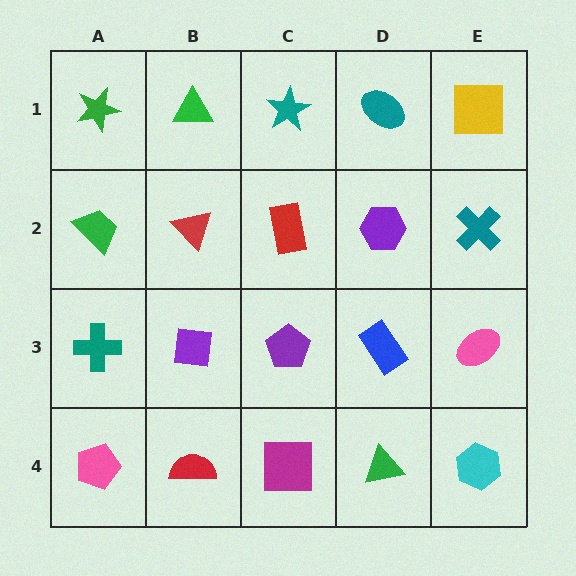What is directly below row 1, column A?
A green trapezoid.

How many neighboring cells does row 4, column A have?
2.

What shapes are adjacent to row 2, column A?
A green star (row 1, column A), a teal cross (row 3, column A), a red triangle (row 2, column B).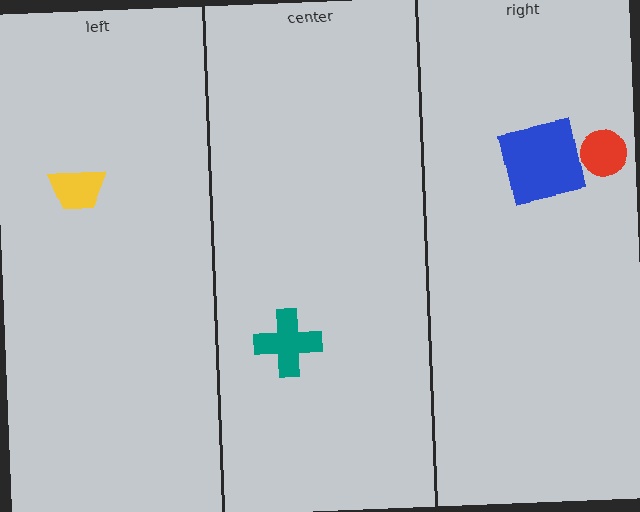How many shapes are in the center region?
1.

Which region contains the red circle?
The right region.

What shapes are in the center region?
The teal cross.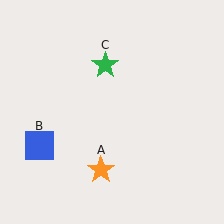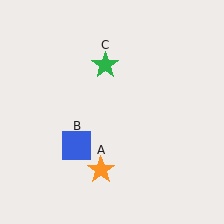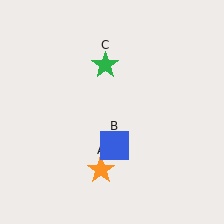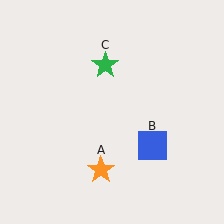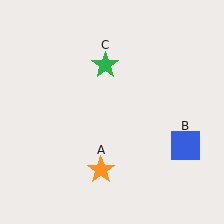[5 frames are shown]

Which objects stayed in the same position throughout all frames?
Orange star (object A) and green star (object C) remained stationary.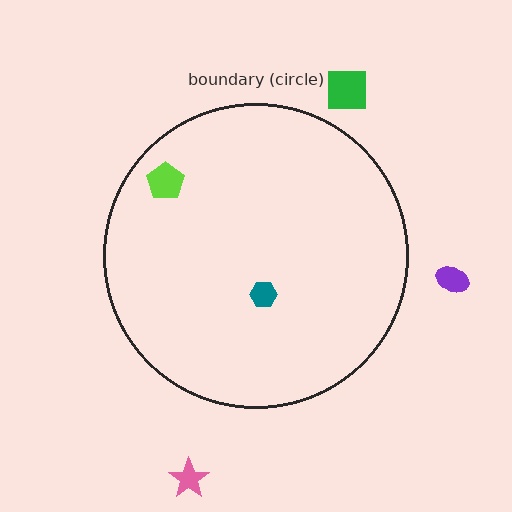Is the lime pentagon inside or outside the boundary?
Inside.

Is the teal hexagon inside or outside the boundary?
Inside.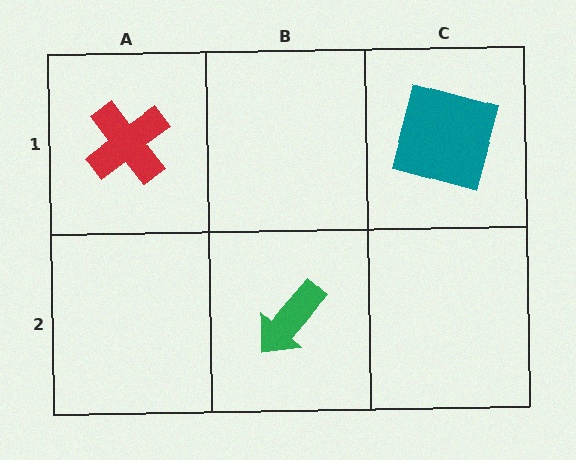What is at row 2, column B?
A green arrow.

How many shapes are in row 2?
1 shape.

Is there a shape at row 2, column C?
No, that cell is empty.